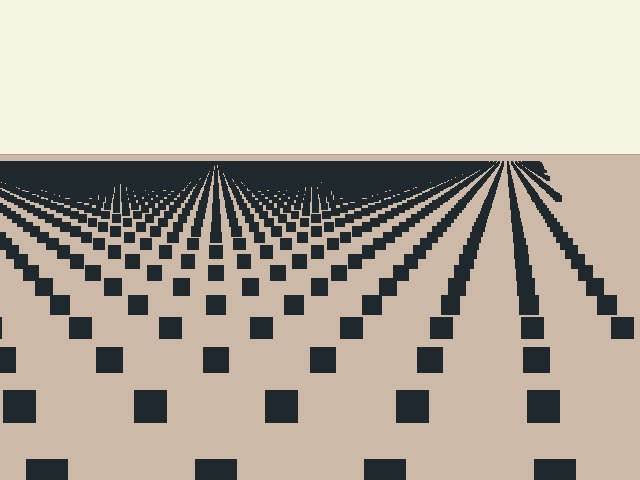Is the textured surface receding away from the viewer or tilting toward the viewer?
The surface is receding away from the viewer. Texture elements get smaller and denser toward the top.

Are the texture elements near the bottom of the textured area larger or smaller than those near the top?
Larger. Near the bottom, elements are closer to the viewer and appear at a bigger on-screen size.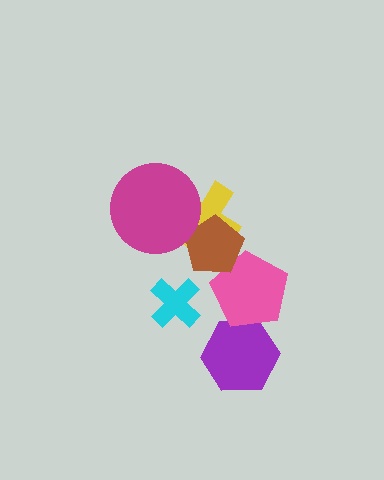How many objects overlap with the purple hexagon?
1 object overlaps with the purple hexagon.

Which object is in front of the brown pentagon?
The magenta circle is in front of the brown pentagon.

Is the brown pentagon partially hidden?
Yes, it is partially covered by another shape.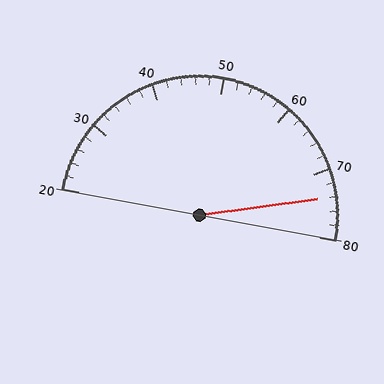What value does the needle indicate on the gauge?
The needle indicates approximately 74.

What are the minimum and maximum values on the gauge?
The gauge ranges from 20 to 80.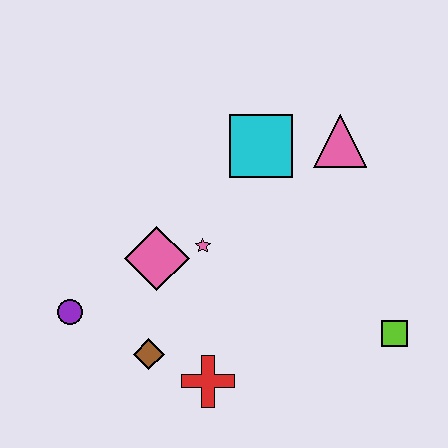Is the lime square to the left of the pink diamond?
No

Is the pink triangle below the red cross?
No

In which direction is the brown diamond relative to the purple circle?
The brown diamond is to the right of the purple circle.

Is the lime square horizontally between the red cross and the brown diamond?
No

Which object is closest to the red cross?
The brown diamond is closest to the red cross.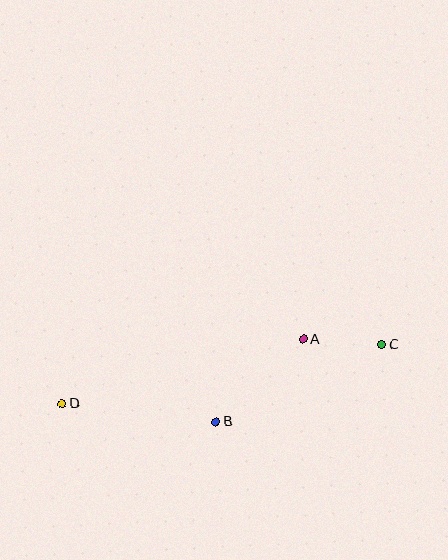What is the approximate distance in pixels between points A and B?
The distance between A and B is approximately 120 pixels.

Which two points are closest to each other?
Points A and C are closest to each other.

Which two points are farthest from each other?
Points C and D are farthest from each other.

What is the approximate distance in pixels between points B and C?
The distance between B and C is approximately 183 pixels.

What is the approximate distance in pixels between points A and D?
The distance between A and D is approximately 249 pixels.